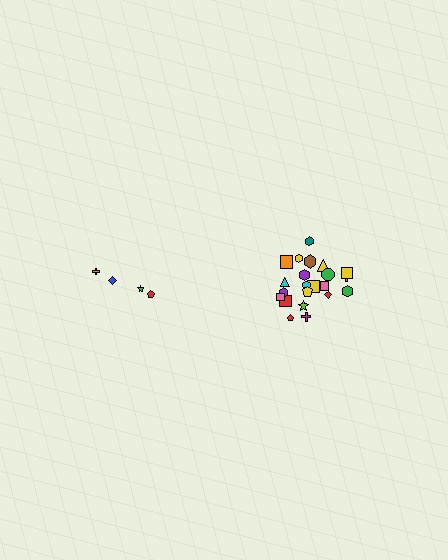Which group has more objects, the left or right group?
The right group.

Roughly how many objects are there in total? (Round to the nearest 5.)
Roughly 25 objects in total.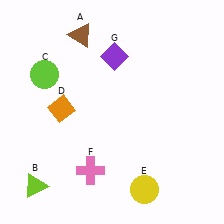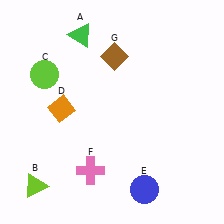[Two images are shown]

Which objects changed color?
A changed from brown to green. E changed from yellow to blue. G changed from purple to brown.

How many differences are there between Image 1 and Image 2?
There are 3 differences between the two images.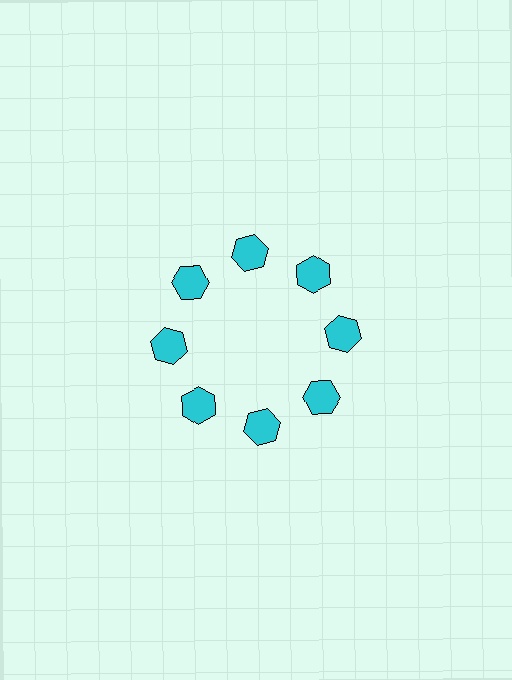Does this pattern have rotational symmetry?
Yes, this pattern has 8-fold rotational symmetry. It looks the same after rotating 45 degrees around the center.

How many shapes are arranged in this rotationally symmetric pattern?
There are 8 shapes, arranged in 8 groups of 1.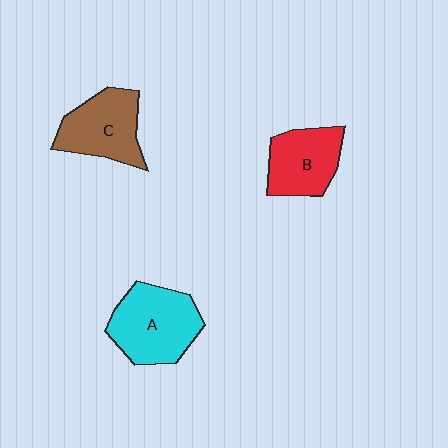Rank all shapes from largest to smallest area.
From largest to smallest: A (cyan), C (brown), B (red).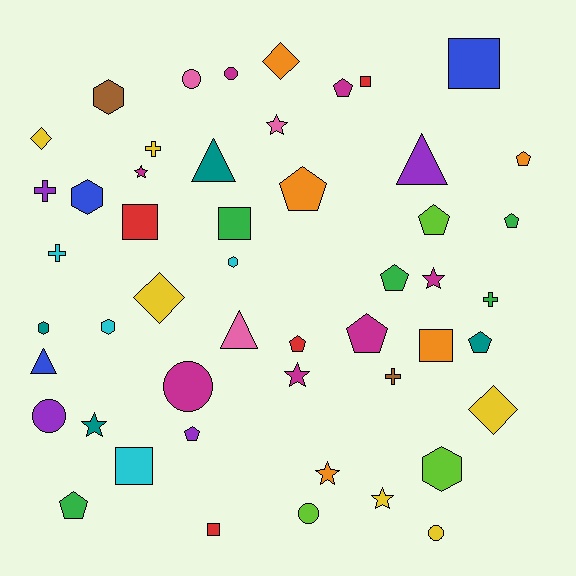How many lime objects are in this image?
There are 3 lime objects.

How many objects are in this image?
There are 50 objects.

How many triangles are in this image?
There are 4 triangles.